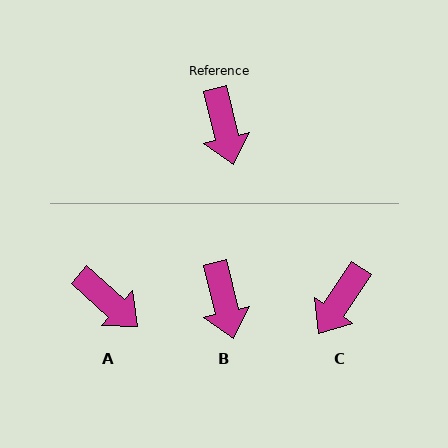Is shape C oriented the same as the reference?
No, it is off by about 47 degrees.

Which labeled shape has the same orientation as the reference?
B.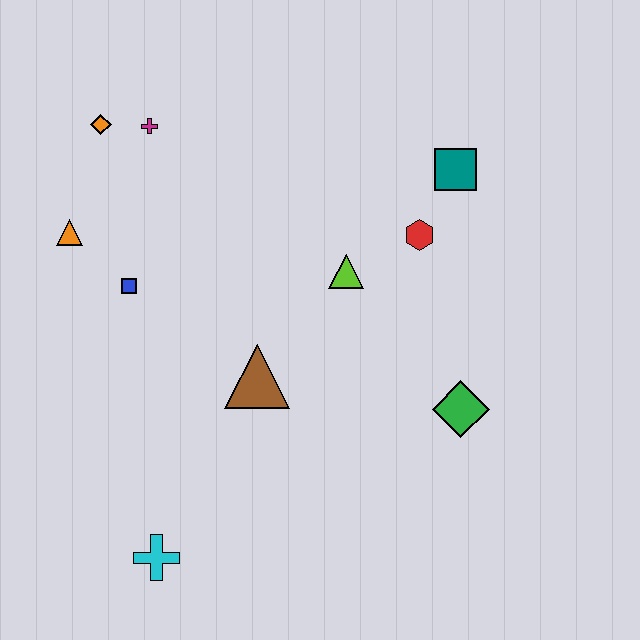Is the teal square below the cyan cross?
No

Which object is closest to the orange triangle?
The blue square is closest to the orange triangle.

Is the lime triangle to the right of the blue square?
Yes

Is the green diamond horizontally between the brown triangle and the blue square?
No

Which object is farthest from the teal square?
The cyan cross is farthest from the teal square.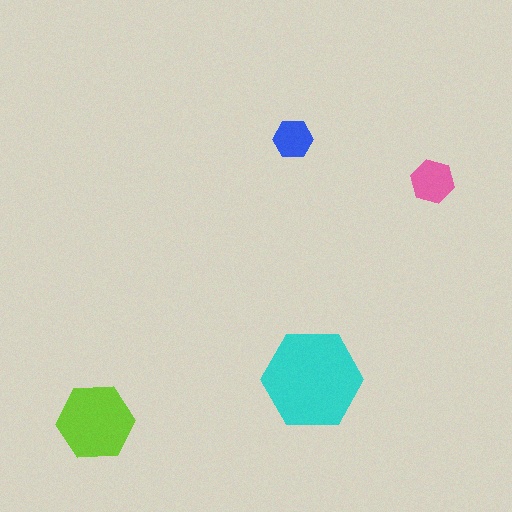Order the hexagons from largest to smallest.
the cyan one, the lime one, the pink one, the blue one.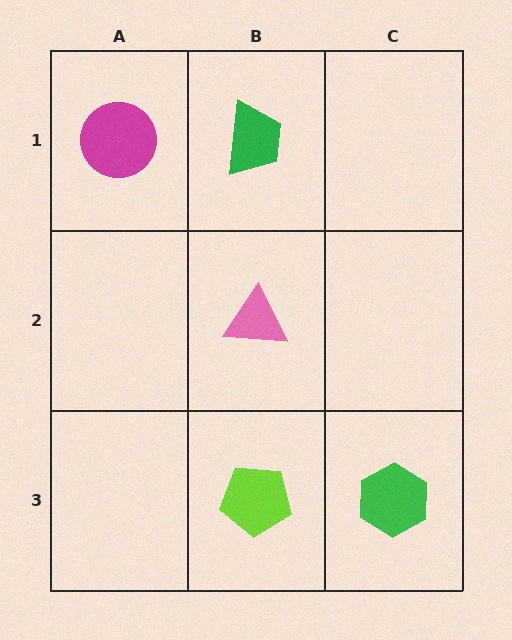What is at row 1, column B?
A green trapezoid.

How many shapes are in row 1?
2 shapes.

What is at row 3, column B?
A lime pentagon.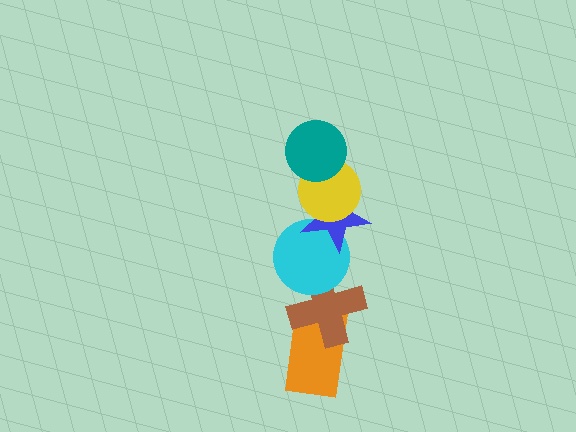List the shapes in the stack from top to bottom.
From top to bottom: the teal circle, the yellow circle, the blue star, the cyan circle, the brown cross, the orange rectangle.